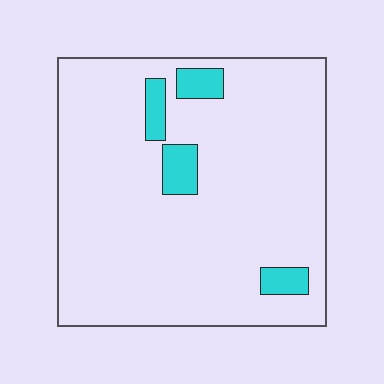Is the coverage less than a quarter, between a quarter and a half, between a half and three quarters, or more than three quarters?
Less than a quarter.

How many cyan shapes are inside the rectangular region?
4.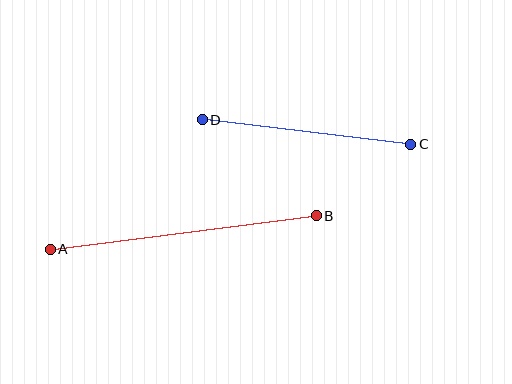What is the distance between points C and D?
The distance is approximately 210 pixels.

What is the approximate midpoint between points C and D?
The midpoint is at approximately (307, 132) pixels.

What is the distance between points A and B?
The distance is approximately 268 pixels.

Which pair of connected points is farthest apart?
Points A and B are farthest apart.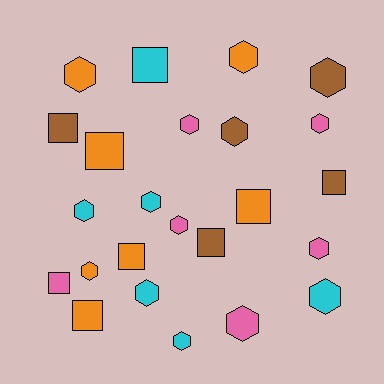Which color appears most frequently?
Orange, with 7 objects.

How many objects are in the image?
There are 24 objects.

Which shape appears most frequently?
Hexagon, with 15 objects.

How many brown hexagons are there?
There are 2 brown hexagons.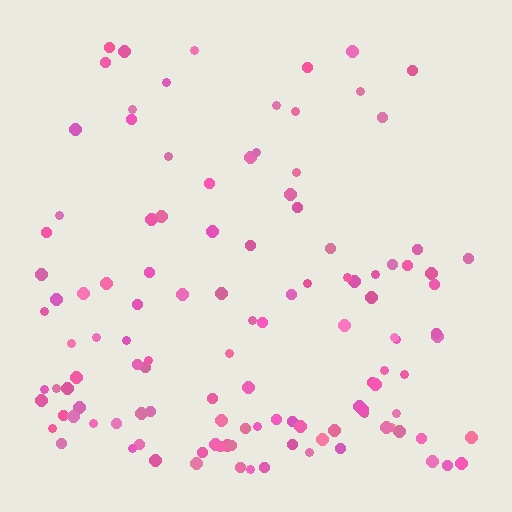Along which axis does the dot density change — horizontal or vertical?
Vertical.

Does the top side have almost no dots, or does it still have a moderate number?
Still a moderate number, just noticeably fewer than the bottom.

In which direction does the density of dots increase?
From top to bottom, with the bottom side densest.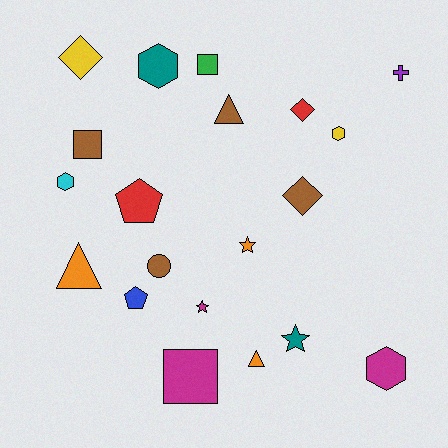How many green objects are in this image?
There is 1 green object.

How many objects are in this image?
There are 20 objects.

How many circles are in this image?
There is 1 circle.